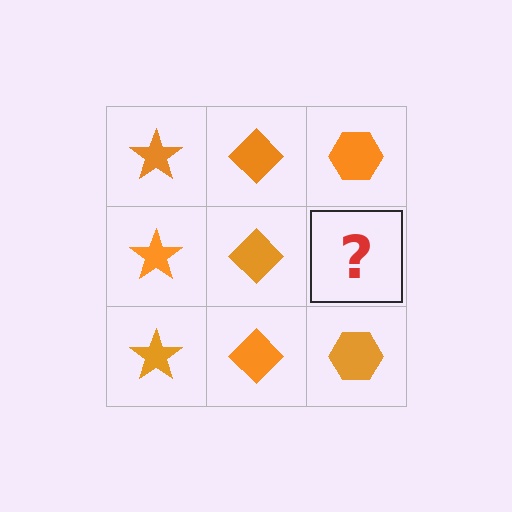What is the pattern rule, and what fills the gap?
The rule is that each column has a consistent shape. The gap should be filled with an orange hexagon.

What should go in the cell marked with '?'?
The missing cell should contain an orange hexagon.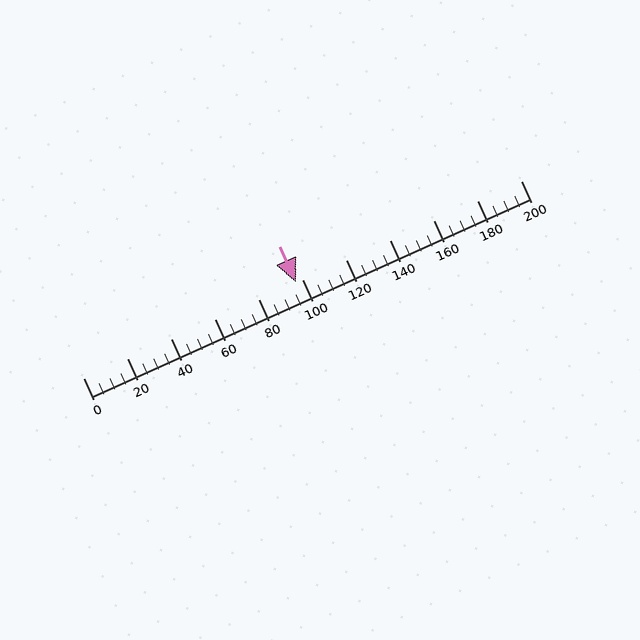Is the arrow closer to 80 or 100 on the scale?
The arrow is closer to 100.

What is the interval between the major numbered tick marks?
The major tick marks are spaced 20 units apart.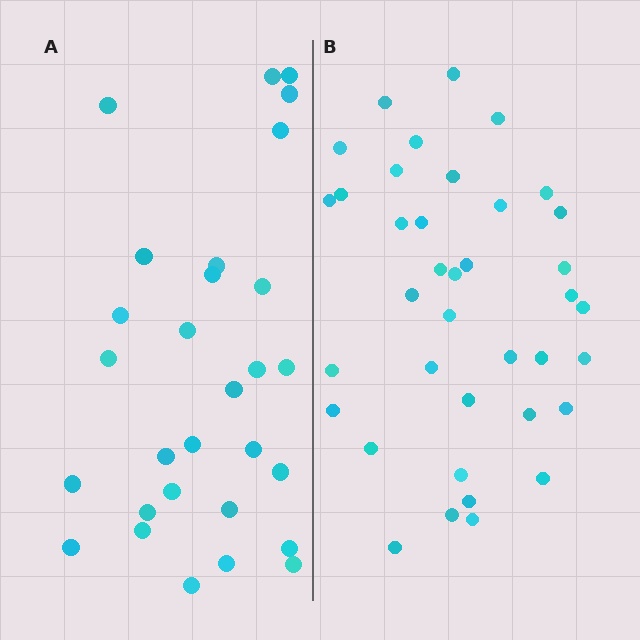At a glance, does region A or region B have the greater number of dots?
Region B (the right region) has more dots.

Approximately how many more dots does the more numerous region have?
Region B has roughly 8 or so more dots than region A.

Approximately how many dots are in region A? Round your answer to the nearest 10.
About 30 dots. (The exact count is 29, which rounds to 30.)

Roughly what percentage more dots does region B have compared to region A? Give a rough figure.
About 30% more.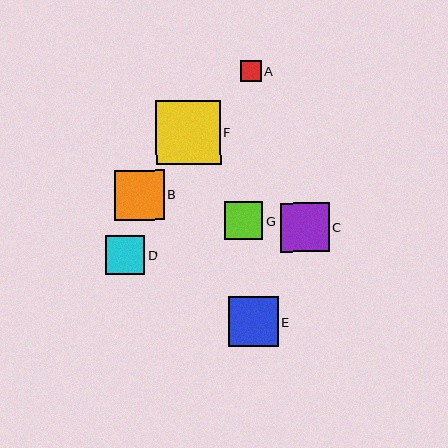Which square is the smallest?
Square A is the smallest with a size of approximately 21 pixels.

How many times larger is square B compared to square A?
Square B is approximately 2.4 times the size of square A.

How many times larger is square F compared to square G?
Square F is approximately 1.7 times the size of square G.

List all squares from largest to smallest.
From largest to smallest: F, B, E, C, D, G, A.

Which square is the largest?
Square F is the largest with a size of approximately 65 pixels.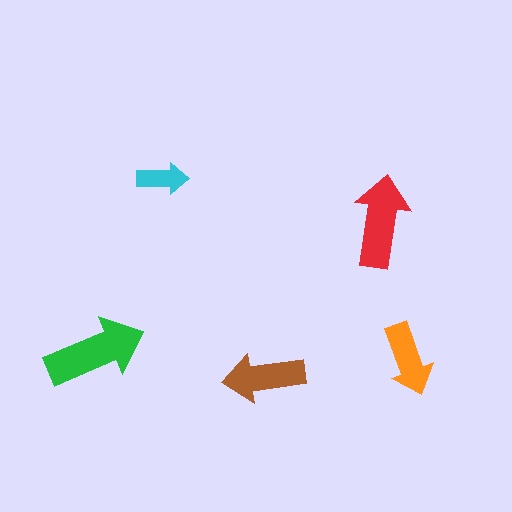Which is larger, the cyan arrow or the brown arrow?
The brown one.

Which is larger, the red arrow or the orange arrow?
The red one.